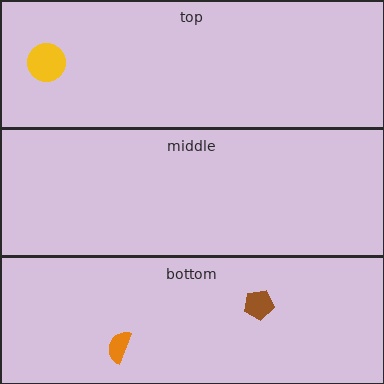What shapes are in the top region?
The yellow circle.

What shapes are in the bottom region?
The brown pentagon, the orange semicircle.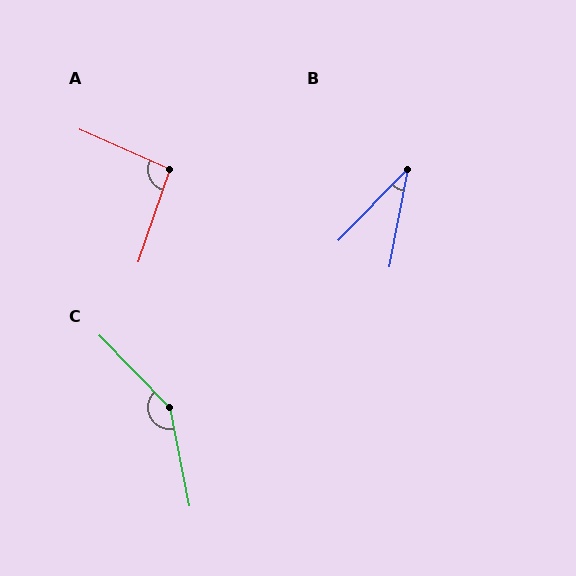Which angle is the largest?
C, at approximately 147 degrees.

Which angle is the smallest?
B, at approximately 33 degrees.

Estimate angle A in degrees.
Approximately 95 degrees.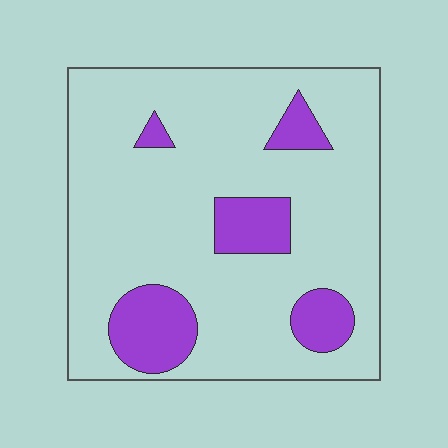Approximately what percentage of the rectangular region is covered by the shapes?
Approximately 15%.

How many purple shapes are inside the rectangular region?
5.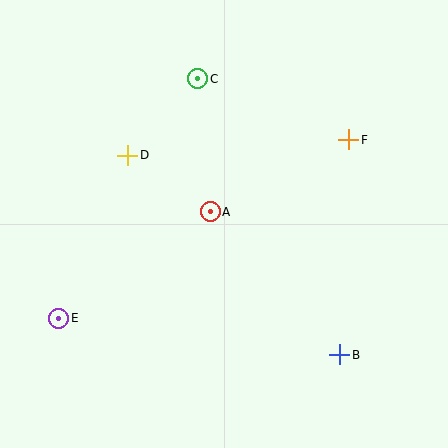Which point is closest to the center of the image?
Point A at (210, 212) is closest to the center.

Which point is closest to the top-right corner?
Point F is closest to the top-right corner.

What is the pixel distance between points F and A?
The distance between F and A is 156 pixels.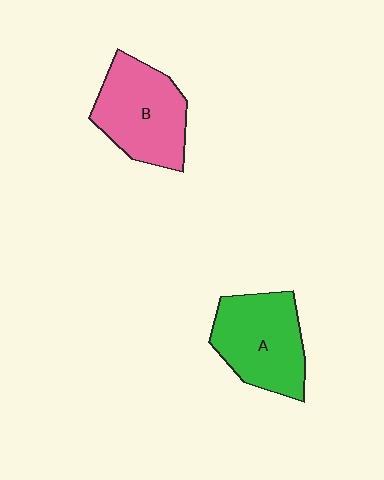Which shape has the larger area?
Shape B (pink).